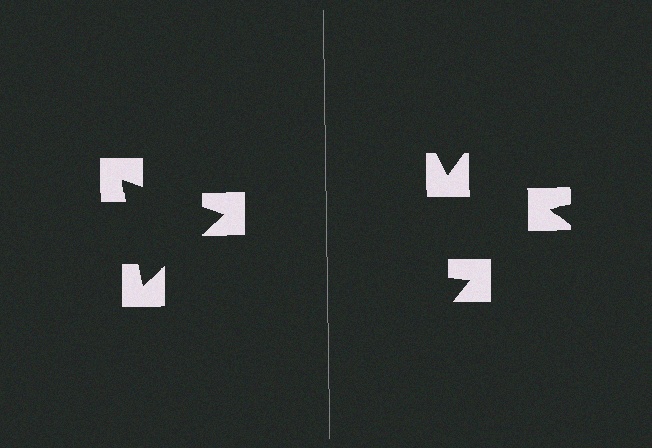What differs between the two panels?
The notched squares are positioned identically on both sides; only the wedge orientations differ. On the left they align to a triangle; on the right they are misaligned.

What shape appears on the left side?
An illusory triangle.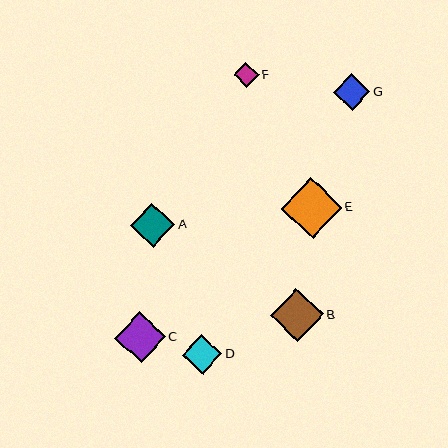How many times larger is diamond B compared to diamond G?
Diamond B is approximately 1.5 times the size of diamond G.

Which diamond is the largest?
Diamond E is the largest with a size of approximately 60 pixels.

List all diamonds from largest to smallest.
From largest to smallest: E, B, C, A, D, G, F.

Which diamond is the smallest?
Diamond F is the smallest with a size of approximately 25 pixels.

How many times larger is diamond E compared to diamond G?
Diamond E is approximately 1.7 times the size of diamond G.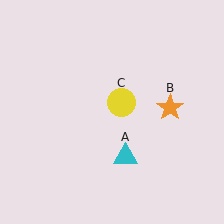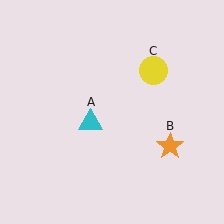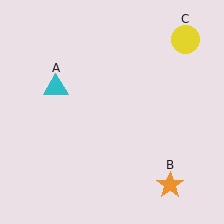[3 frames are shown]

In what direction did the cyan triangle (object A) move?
The cyan triangle (object A) moved up and to the left.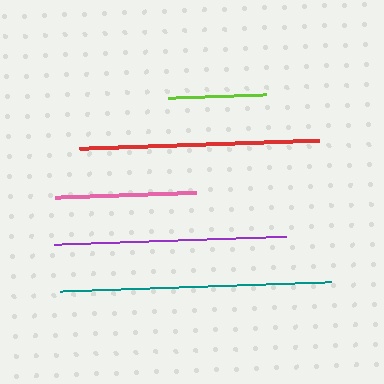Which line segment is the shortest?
The lime line is the shortest at approximately 99 pixels.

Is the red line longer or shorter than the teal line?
The teal line is longer than the red line.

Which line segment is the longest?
The teal line is the longest at approximately 270 pixels.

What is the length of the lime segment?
The lime segment is approximately 99 pixels long.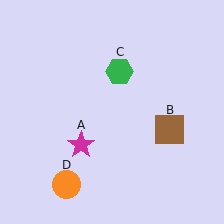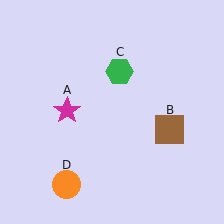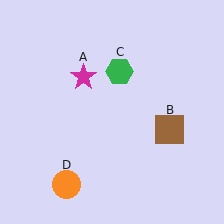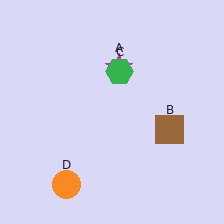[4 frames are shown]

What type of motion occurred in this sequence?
The magenta star (object A) rotated clockwise around the center of the scene.